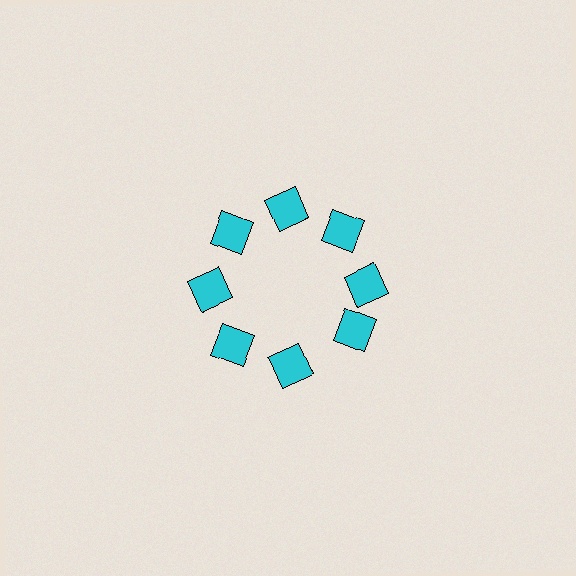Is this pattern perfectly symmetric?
No. The 8 cyan squares are arranged in a ring, but one element near the 4 o'clock position is rotated out of alignment along the ring, breaking the 8-fold rotational symmetry.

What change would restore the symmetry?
The symmetry would be restored by rotating it back into even spacing with its neighbors so that all 8 squares sit at equal angles and equal distance from the center.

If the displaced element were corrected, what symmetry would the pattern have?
It would have 8-fold rotational symmetry — the pattern would map onto itself every 45 degrees.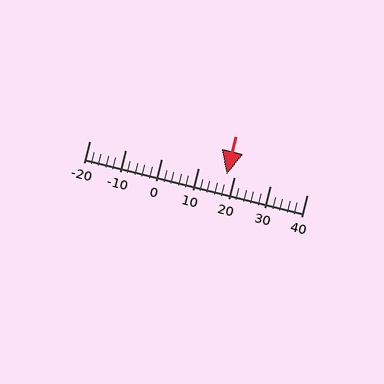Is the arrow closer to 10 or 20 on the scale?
The arrow is closer to 20.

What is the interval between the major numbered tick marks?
The major tick marks are spaced 10 units apart.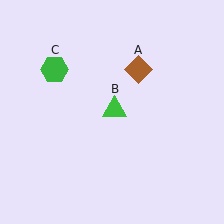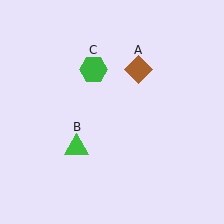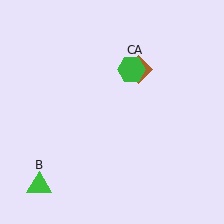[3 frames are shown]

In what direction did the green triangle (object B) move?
The green triangle (object B) moved down and to the left.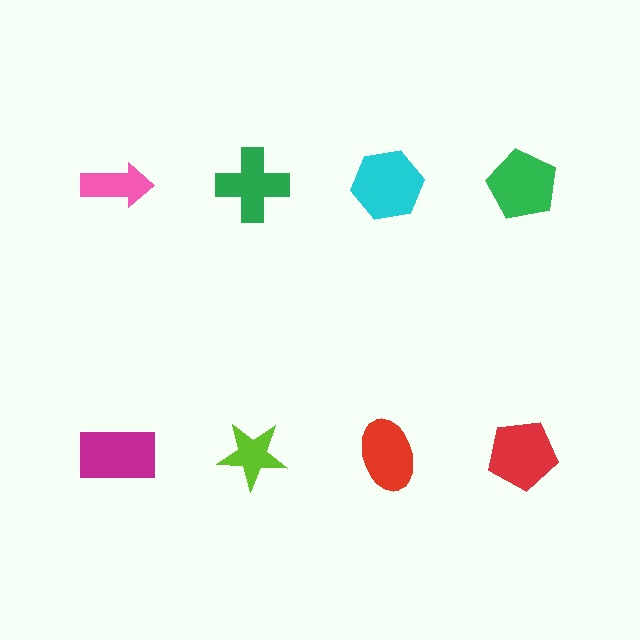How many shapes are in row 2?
4 shapes.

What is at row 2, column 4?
A red pentagon.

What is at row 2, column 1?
A magenta rectangle.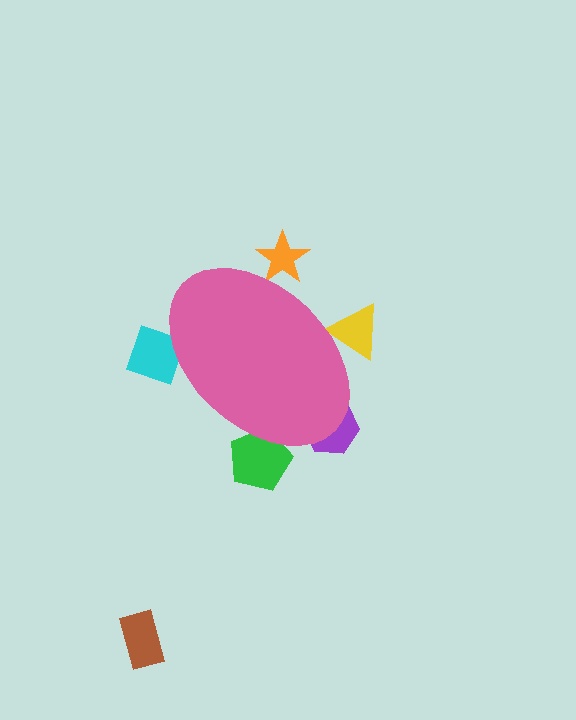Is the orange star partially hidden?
Yes, the orange star is partially hidden behind the pink ellipse.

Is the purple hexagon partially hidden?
Yes, the purple hexagon is partially hidden behind the pink ellipse.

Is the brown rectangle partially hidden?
No, the brown rectangle is fully visible.